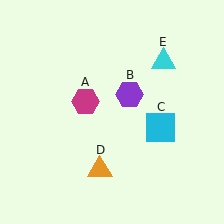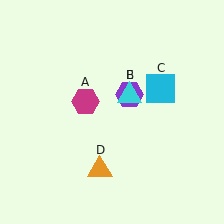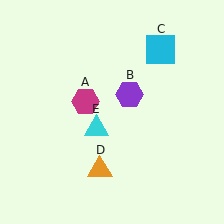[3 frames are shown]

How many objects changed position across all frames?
2 objects changed position: cyan square (object C), cyan triangle (object E).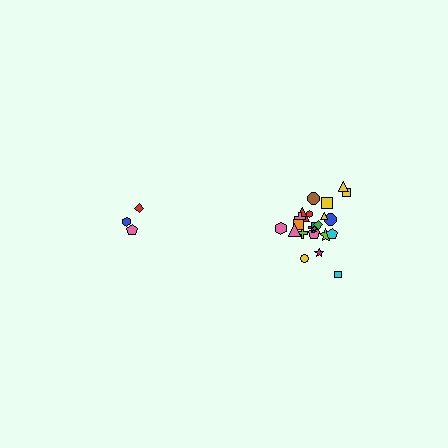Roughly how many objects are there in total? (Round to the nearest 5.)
Roughly 25 objects in total.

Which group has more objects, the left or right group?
The right group.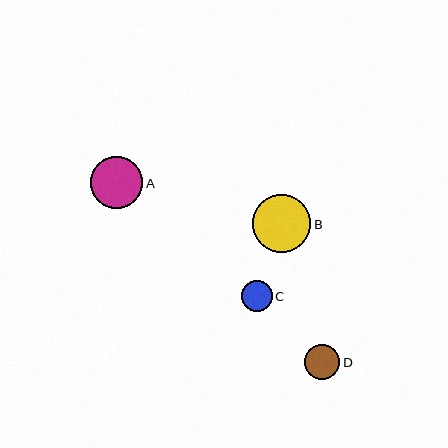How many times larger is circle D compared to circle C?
Circle D is approximately 1.1 times the size of circle C.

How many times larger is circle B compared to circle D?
Circle B is approximately 1.6 times the size of circle D.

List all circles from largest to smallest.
From largest to smallest: B, A, D, C.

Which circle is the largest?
Circle B is the largest with a size of approximately 58 pixels.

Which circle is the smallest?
Circle C is the smallest with a size of approximately 31 pixels.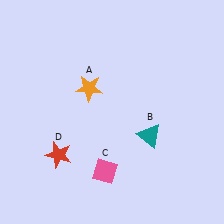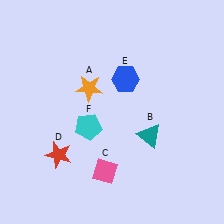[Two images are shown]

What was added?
A blue hexagon (E), a cyan pentagon (F) were added in Image 2.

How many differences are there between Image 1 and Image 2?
There are 2 differences between the two images.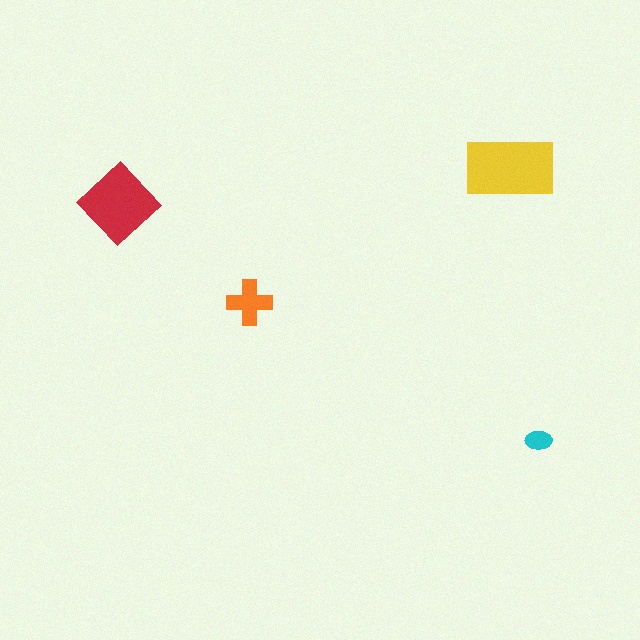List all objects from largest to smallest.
The yellow rectangle, the red diamond, the orange cross, the cyan ellipse.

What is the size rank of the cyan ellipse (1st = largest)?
4th.